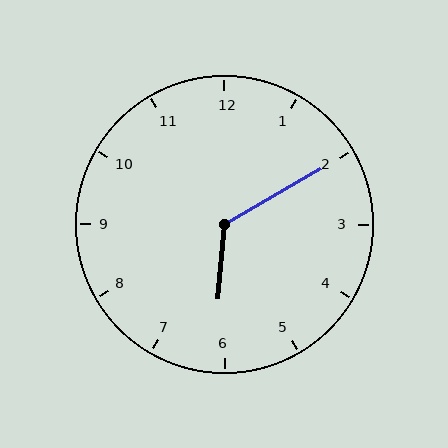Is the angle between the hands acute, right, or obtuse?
It is obtuse.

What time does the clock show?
6:10.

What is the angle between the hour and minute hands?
Approximately 125 degrees.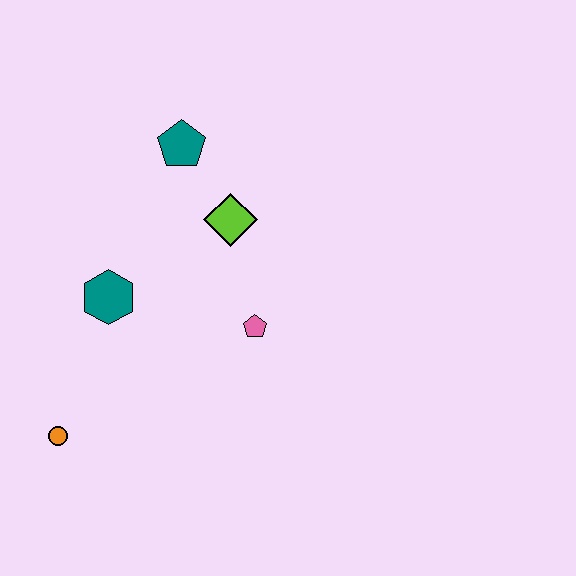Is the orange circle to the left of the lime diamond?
Yes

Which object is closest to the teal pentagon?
The lime diamond is closest to the teal pentagon.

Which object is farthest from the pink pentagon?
The orange circle is farthest from the pink pentagon.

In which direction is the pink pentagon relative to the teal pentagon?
The pink pentagon is below the teal pentagon.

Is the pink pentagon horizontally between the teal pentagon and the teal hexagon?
No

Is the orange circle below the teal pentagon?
Yes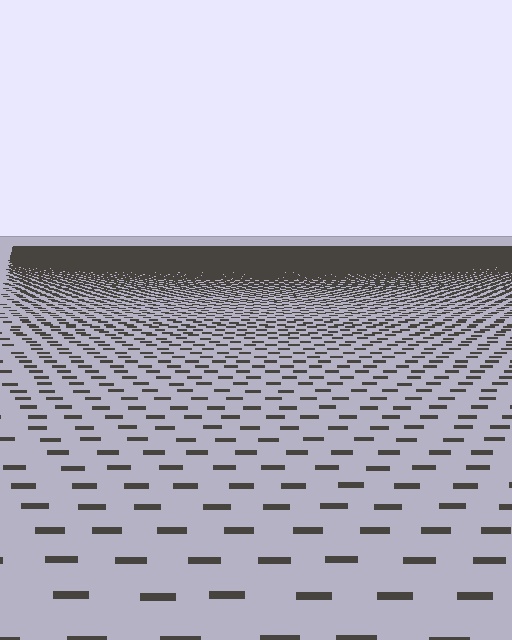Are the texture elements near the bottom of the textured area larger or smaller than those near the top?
Larger. Near the bottom, elements are closer to the viewer and appear at a bigger on-screen size.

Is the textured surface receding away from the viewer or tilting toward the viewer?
The surface is receding away from the viewer. Texture elements get smaller and denser toward the top.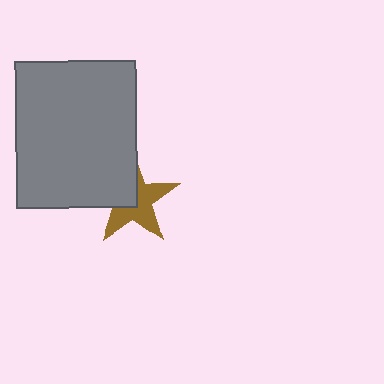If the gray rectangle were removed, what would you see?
You would see the complete brown star.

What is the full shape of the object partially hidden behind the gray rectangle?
The partially hidden object is a brown star.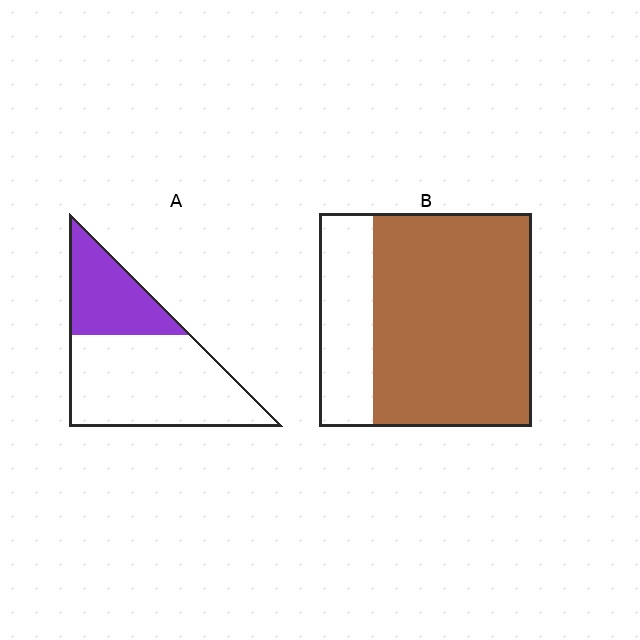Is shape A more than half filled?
No.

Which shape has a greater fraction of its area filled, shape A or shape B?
Shape B.